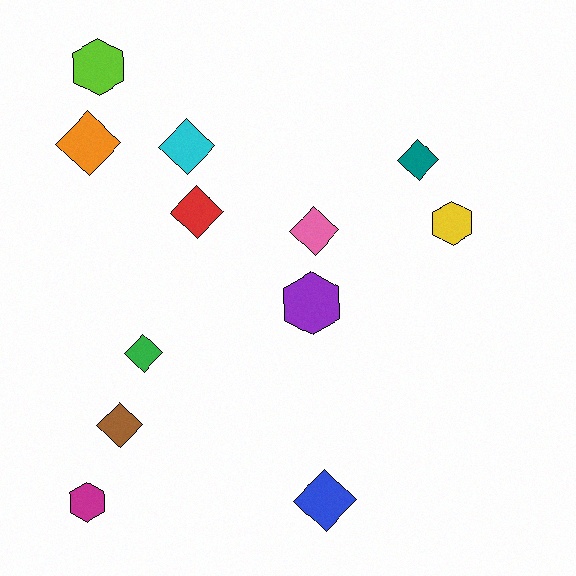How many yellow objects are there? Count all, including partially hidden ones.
There is 1 yellow object.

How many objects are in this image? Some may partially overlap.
There are 12 objects.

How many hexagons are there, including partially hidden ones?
There are 4 hexagons.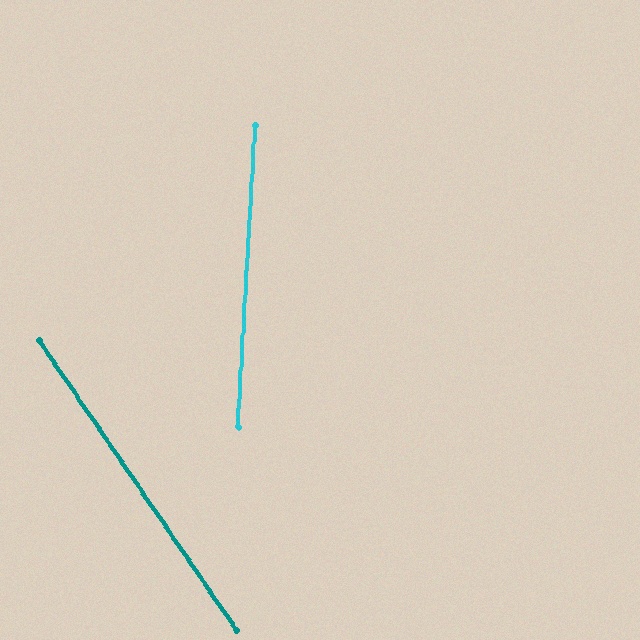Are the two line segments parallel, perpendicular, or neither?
Neither parallel nor perpendicular — they differ by about 38°.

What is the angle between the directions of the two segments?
Approximately 38 degrees.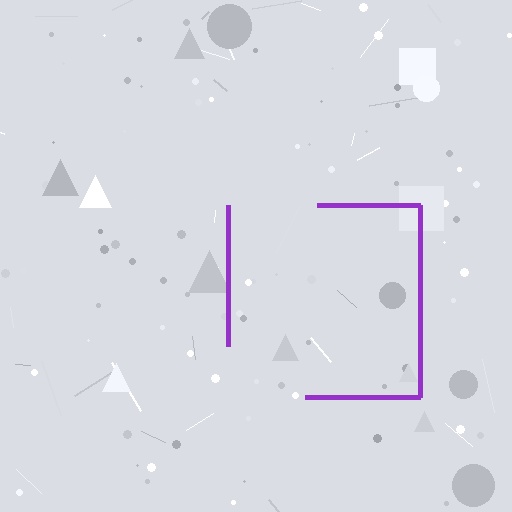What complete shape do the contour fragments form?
The contour fragments form a square.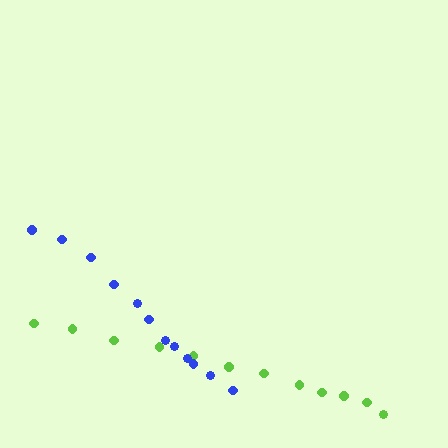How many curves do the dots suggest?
There are 2 distinct paths.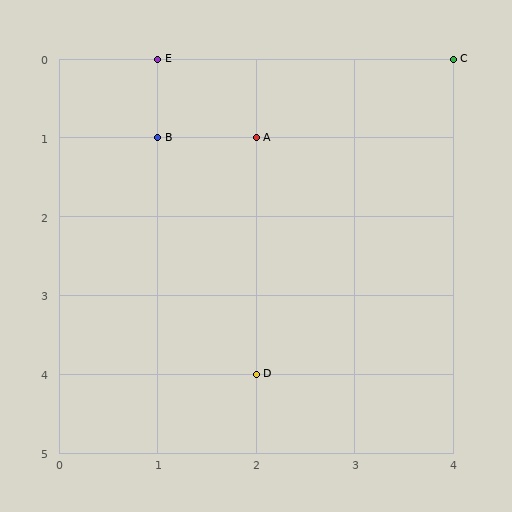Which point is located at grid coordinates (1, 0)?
Point E is at (1, 0).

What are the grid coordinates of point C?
Point C is at grid coordinates (4, 0).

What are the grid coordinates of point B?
Point B is at grid coordinates (1, 1).